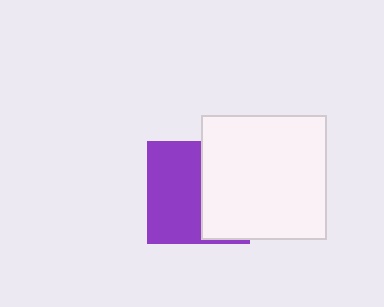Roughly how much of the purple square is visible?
About half of it is visible (roughly 55%).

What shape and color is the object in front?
The object in front is a white square.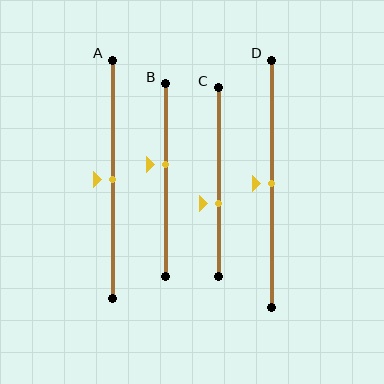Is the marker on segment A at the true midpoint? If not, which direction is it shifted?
Yes, the marker on segment A is at the true midpoint.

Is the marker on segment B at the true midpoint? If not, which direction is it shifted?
No, the marker on segment B is shifted upward by about 8% of the segment length.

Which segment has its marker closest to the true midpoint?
Segment A has its marker closest to the true midpoint.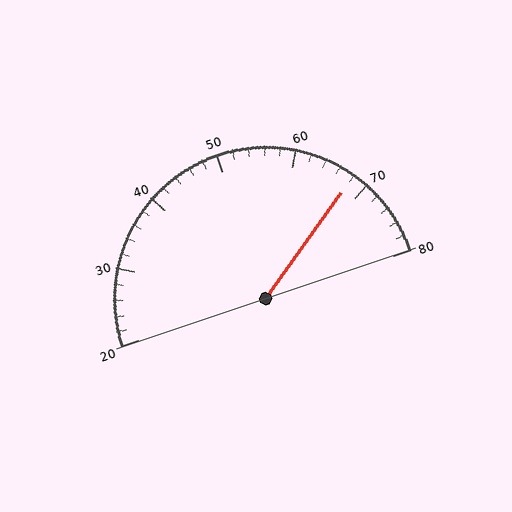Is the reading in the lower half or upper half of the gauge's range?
The reading is in the upper half of the range (20 to 80).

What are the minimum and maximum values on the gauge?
The gauge ranges from 20 to 80.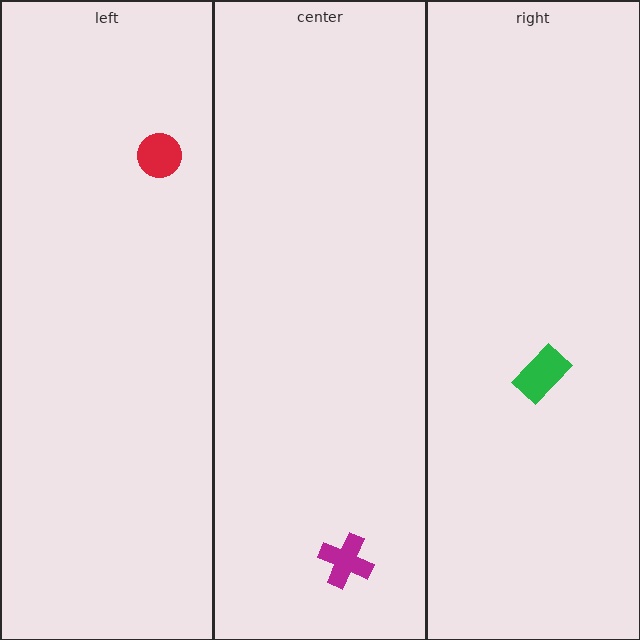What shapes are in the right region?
The green rectangle.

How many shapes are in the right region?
1.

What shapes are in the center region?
The magenta cross.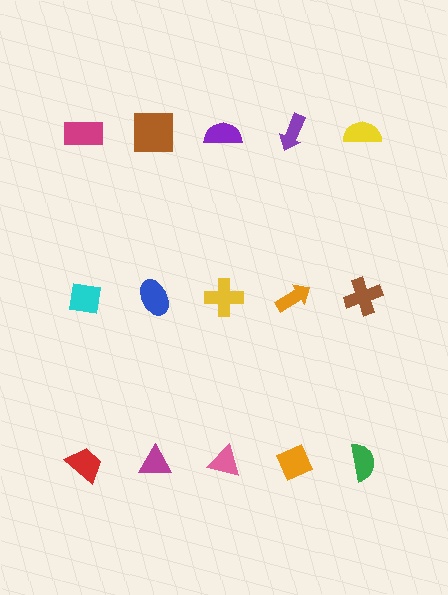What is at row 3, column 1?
A red trapezoid.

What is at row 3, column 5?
A green semicircle.